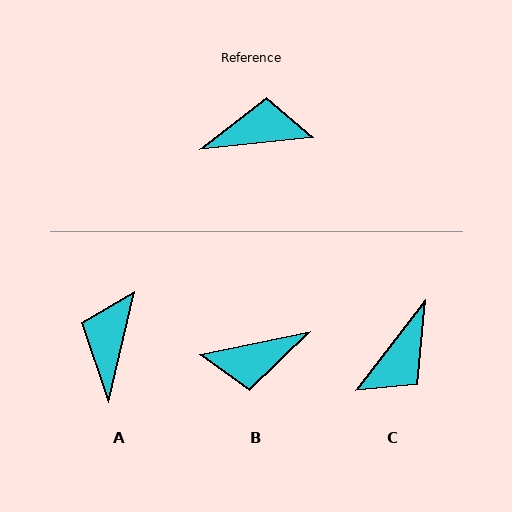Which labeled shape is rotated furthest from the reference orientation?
B, about 174 degrees away.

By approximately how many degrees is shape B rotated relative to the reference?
Approximately 174 degrees clockwise.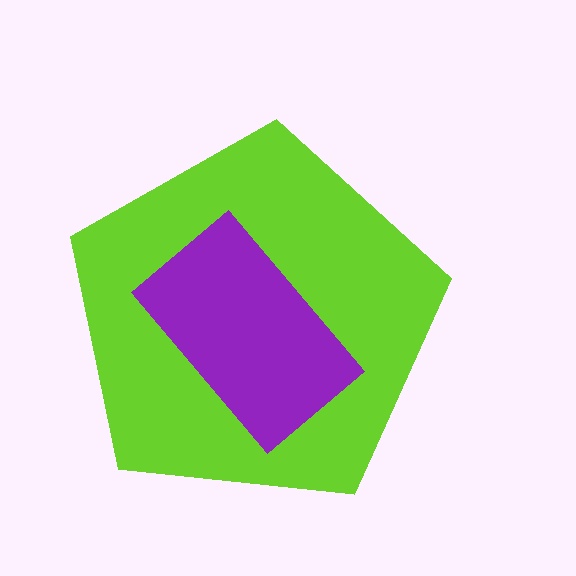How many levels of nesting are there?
2.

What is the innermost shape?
The purple rectangle.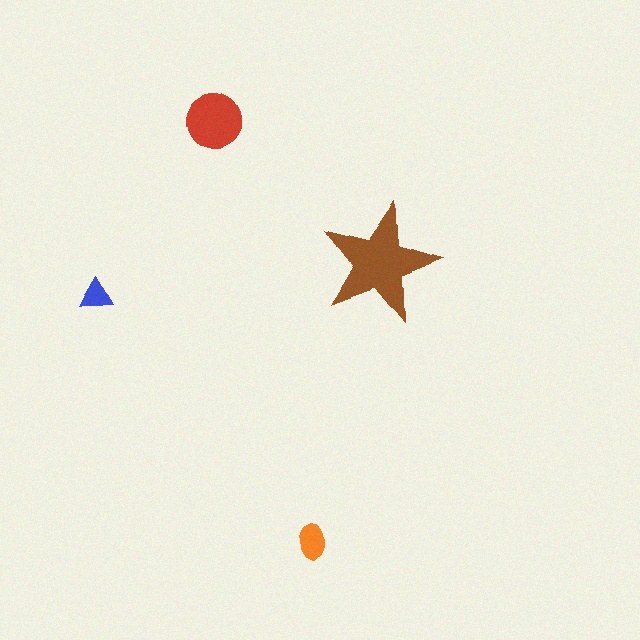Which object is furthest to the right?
The brown star is rightmost.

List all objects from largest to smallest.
The brown star, the red circle, the orange ellipse, the blue triangle.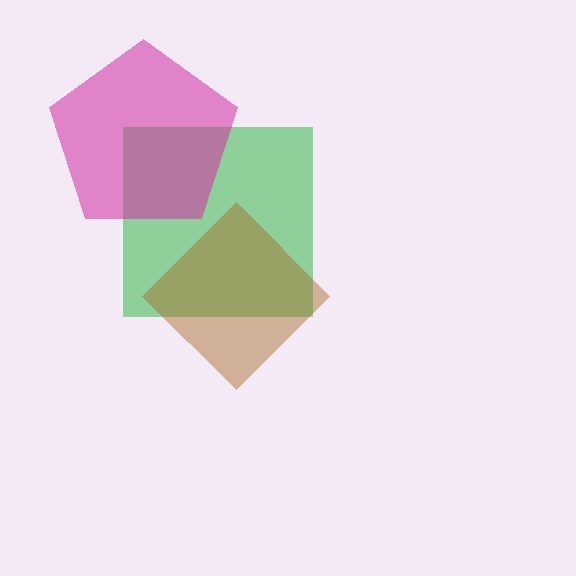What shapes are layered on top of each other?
The layered shapes are: a green square, a magenta pentagon, a brown diamond.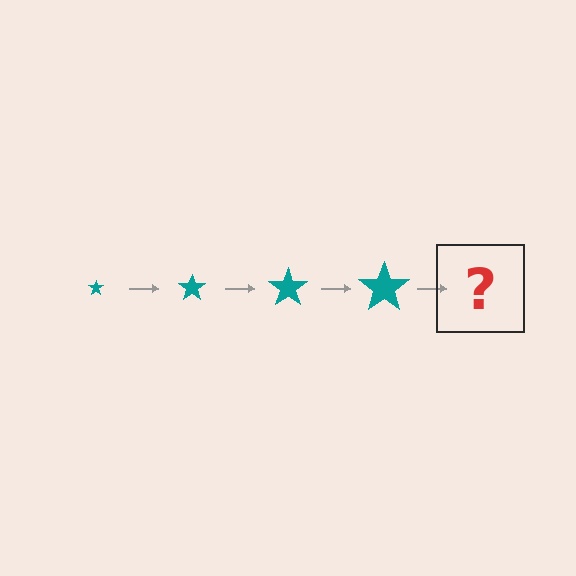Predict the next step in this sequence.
The next step is a teal star, larger than the previous one.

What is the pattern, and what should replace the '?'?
The pattern is that the star gets progressively larger each step. The '?' should be a teal star, larger than the previous one.